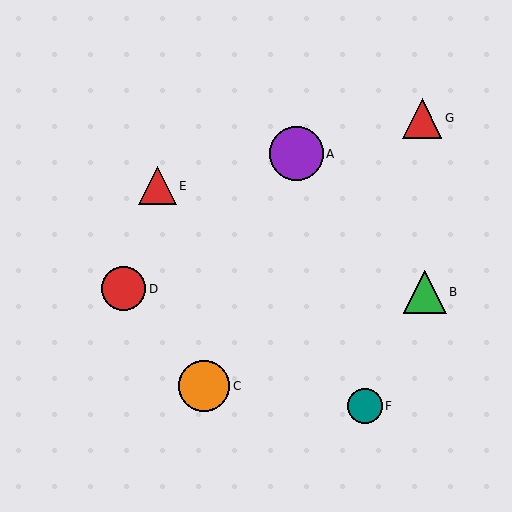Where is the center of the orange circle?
The center of the orange circle is at (204, 386).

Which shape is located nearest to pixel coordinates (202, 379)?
The orange circle (labeled C) at (204, 386) is nearest to that location.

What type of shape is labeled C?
Shape C is an orange circle.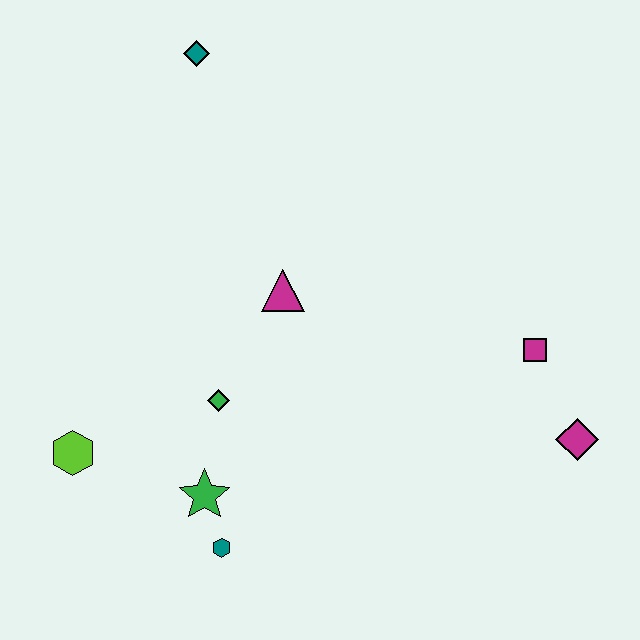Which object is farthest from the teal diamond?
The magenta diamond is farthest from the teal diamond.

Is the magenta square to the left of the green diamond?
No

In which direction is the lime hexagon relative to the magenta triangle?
The lime hexagon is to the left of the magenta triangle.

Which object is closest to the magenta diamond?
The magenta square is closest to the magenta diamond.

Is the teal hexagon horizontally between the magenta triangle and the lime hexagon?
Yes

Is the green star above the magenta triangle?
No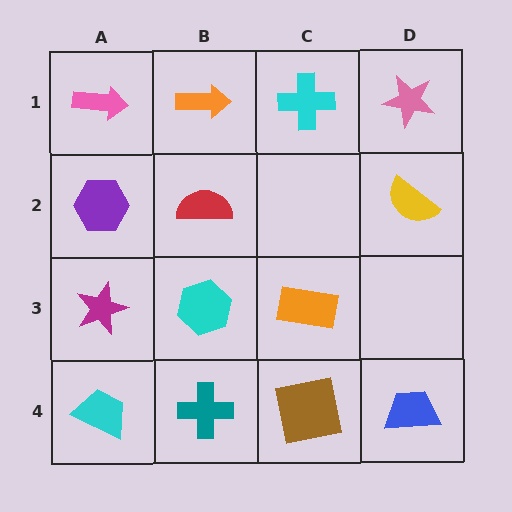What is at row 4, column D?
A blue trapezoid.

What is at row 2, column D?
A yellow semicircle.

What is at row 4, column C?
A brown square.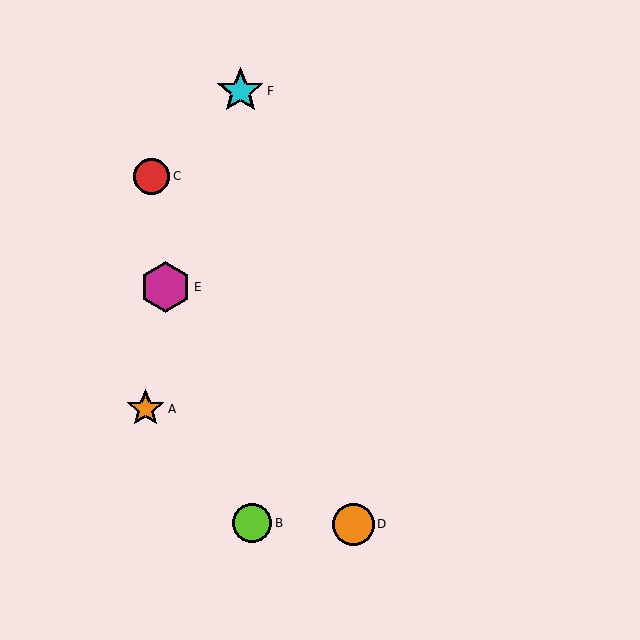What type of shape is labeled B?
Shape B is a lime circle.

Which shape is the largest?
The magenta hexagon (labeled E) is the largest.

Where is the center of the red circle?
The center of the red circle is at (151, 176).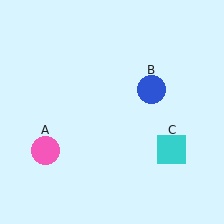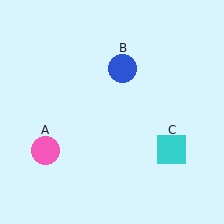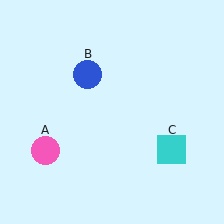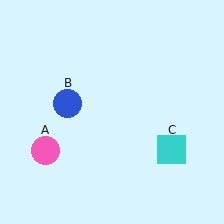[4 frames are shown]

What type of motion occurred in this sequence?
The blue circle (object B) rotated counterclockwise around the center of the scene.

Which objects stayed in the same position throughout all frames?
Pink circle (object A) and cyan square (object C) remained stationary.